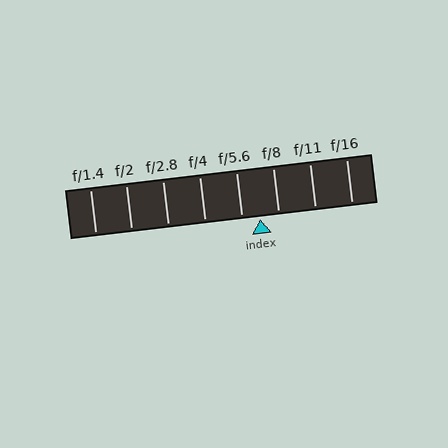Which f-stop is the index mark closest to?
The index mark is closest to f/5.6.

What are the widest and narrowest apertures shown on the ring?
The widest aperture shown is f/1.4 and the narrowest is f/16.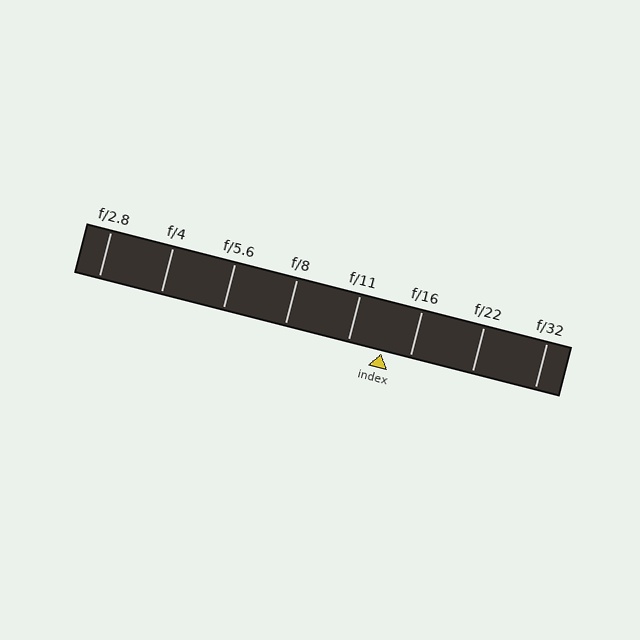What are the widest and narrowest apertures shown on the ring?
The widest aperture shown is f/2.8 and the narrowest is f/32.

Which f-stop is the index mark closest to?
The index mark is closest to f/16.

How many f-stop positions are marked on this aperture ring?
There are 8 f-stop positions marked.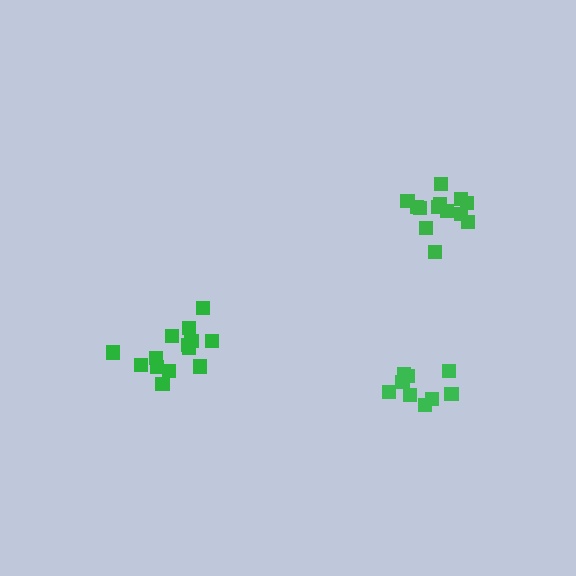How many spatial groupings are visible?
There are 3 spatial groupings.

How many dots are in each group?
Group 1: 14 dots, Group 2: 9 dots, Group 3: 13 dots (36 total).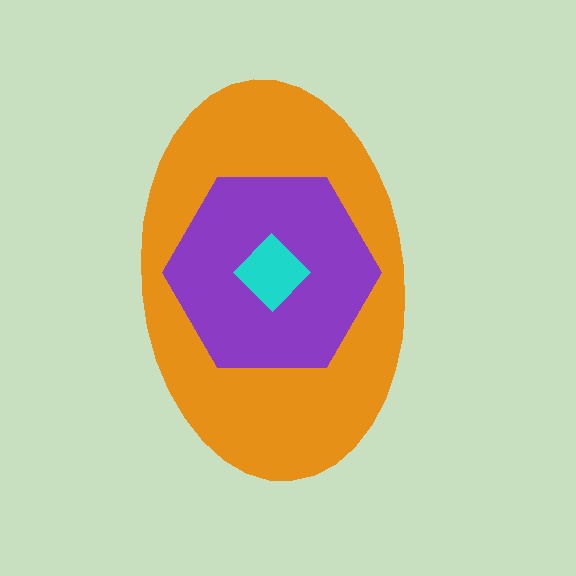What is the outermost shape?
The orange ellipse.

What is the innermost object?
The cyan diamond.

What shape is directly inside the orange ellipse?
The purple hexagon.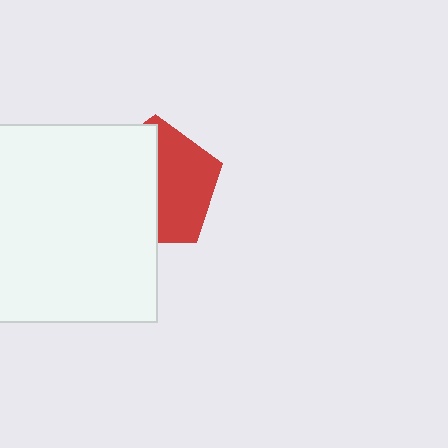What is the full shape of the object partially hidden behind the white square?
The partially hidden object is a red pentagon.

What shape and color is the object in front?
The object in front is a white square.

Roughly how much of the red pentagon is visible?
About half of it is visible (roughly 48%).